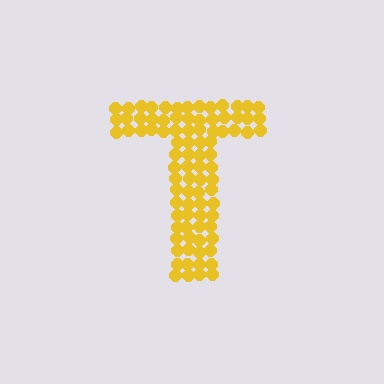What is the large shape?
The large shape is the letter T.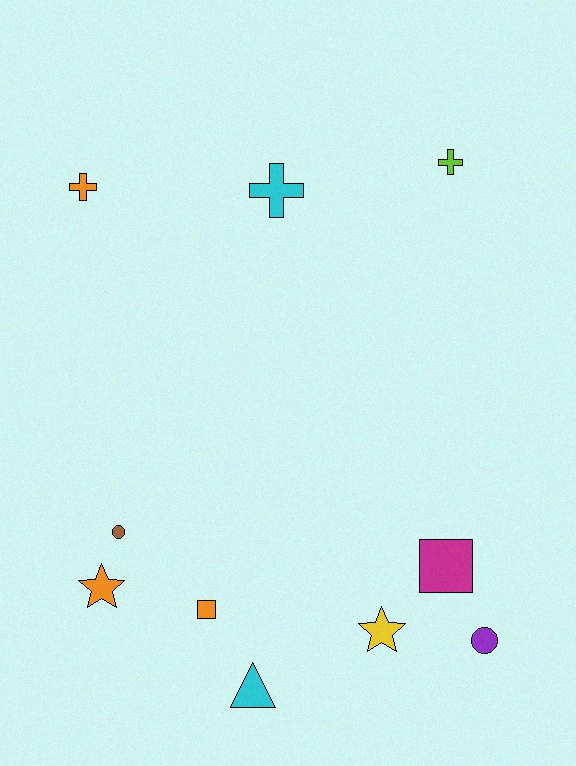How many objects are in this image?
There are 10 objects.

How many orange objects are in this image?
There are 3 orange objects.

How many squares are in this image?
There are 2 squares.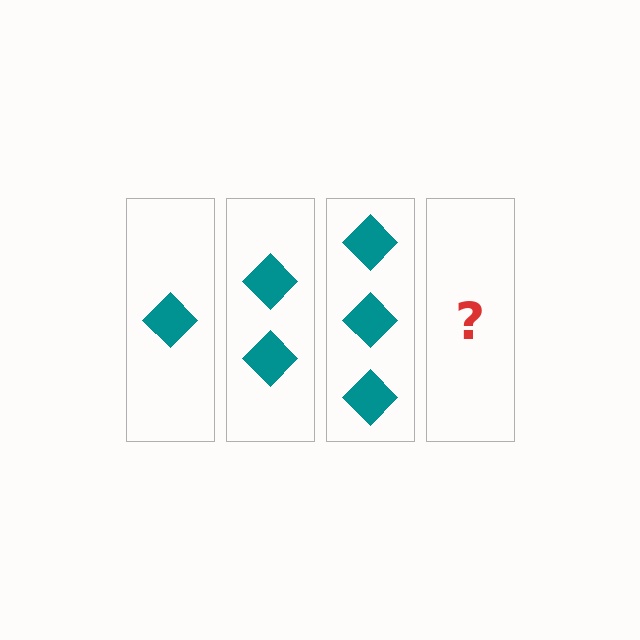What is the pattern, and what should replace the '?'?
The pattern is that each step adds one more diamond. The '?' should be 4 diamonds.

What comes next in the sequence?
The next element should be 4 diamonds.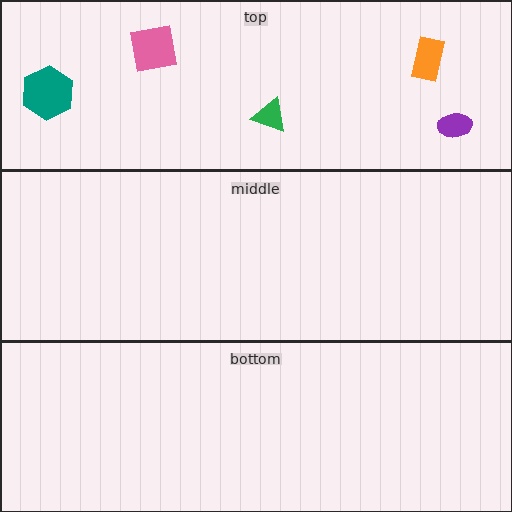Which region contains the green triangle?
The top region.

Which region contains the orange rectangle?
The top region.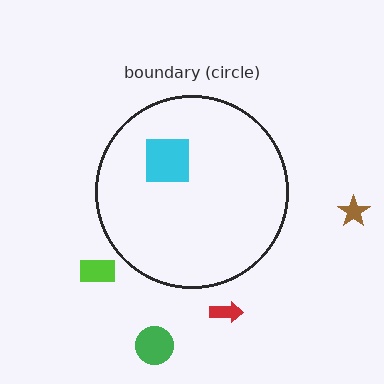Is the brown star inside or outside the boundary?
Outside.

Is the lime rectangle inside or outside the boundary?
Outside.